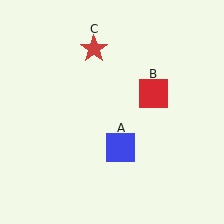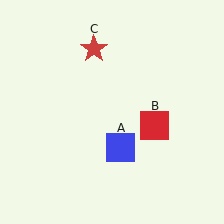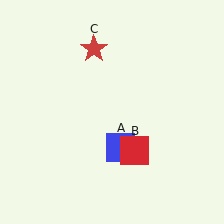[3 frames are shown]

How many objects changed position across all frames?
1 object changed position: red square (object B).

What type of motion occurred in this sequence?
The red square (object B) rotated clockwise around the center of the scene.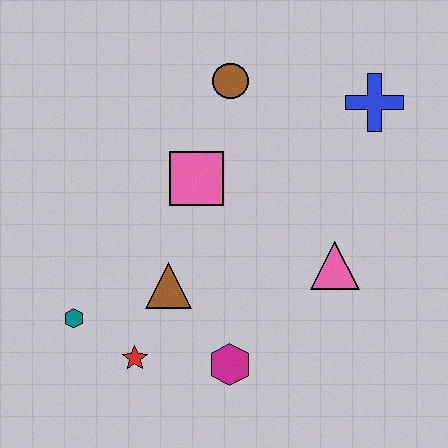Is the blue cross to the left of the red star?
No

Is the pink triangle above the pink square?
No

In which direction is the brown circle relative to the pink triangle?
The brown circle is above the pink triangle.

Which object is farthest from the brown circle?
The red star is farthest from the brown circle.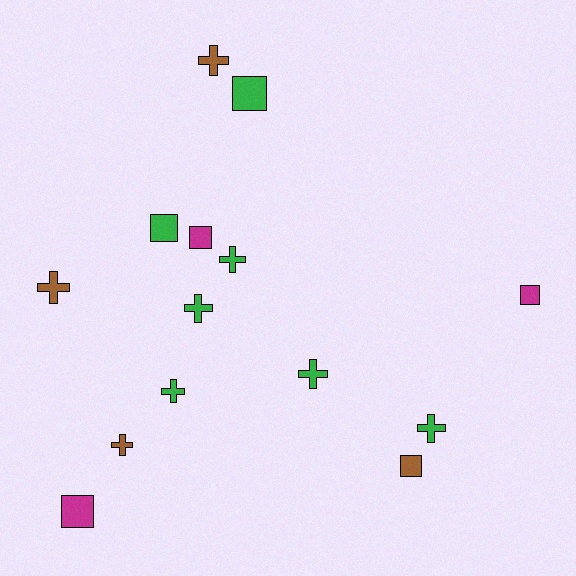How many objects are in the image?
There are 14 objects.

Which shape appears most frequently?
Cross, with 8 objects.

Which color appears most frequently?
Green, with 7 objects.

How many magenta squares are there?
There are 3 magenta squares.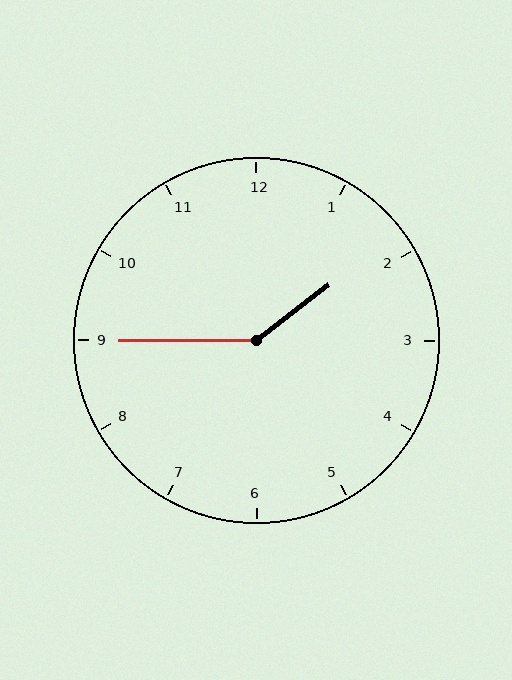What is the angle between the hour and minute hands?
Approximately 142 degrees.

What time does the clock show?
1:45.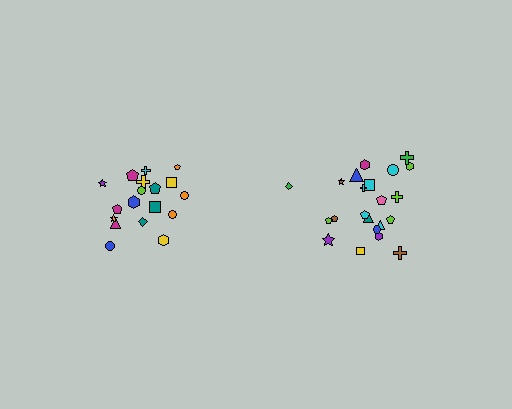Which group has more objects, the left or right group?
The right group.